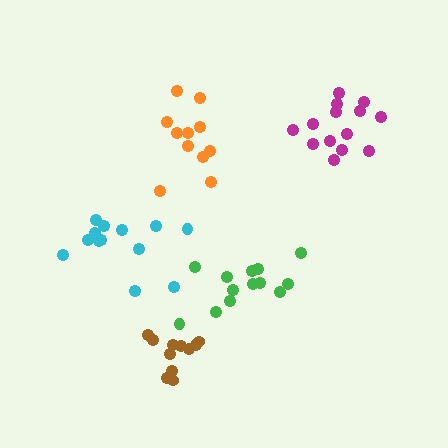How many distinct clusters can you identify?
There are 5 distinct clusters.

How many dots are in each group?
Group 1: 13 dots, Group 2: 11 dots, Group 3: 11 dots, Group 4: 15 dots, Group 5: 13 dots (63 total).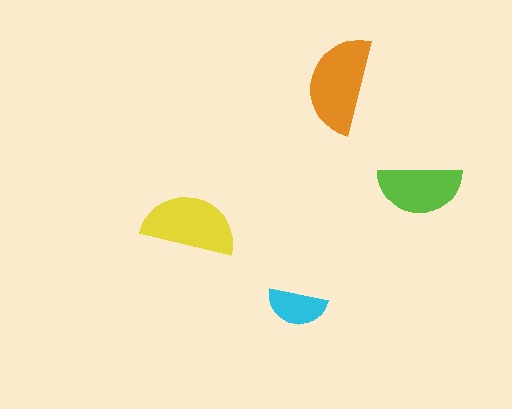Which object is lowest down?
The cyan semicircle is bottommost.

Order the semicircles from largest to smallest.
the orange one, the yellow one, the lime one, the cyan one.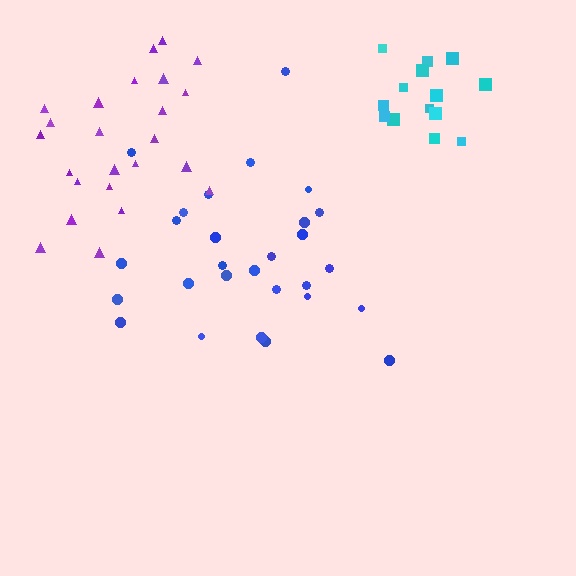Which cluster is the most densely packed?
Cyan.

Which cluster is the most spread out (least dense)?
Blue.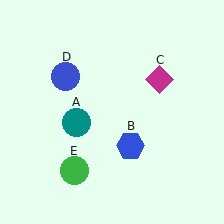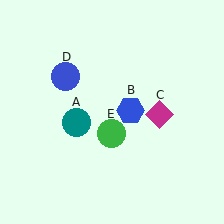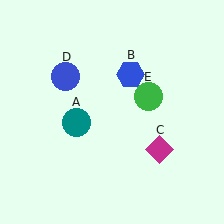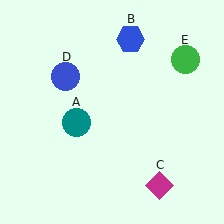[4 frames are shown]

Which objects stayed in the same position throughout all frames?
Teal circle (object A) and blue circle (object D) remained stationary.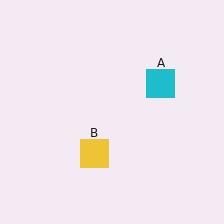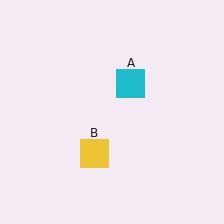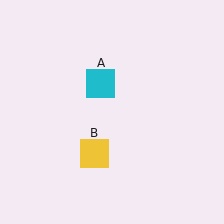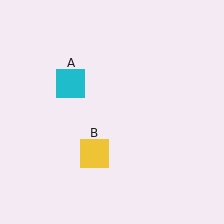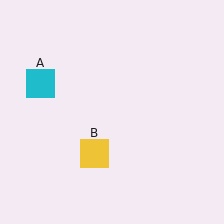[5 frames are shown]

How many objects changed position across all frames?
1 object changed position: cyan square (object A).